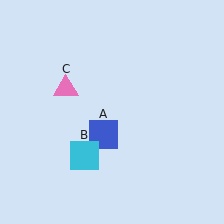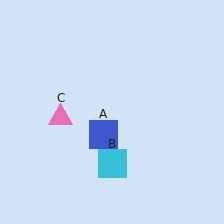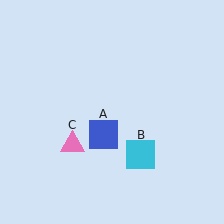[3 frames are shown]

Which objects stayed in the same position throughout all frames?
Blue square (object A) remained stationary.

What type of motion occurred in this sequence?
The cyan square (object B), pink triangle (object C) rotated counterclockwise around the center of the scene.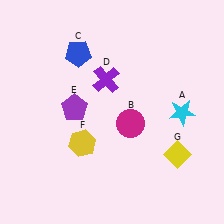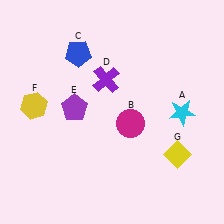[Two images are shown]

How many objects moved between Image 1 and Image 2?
1 object moved between the two images.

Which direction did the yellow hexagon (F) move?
The yellow hexagon (F) moved left.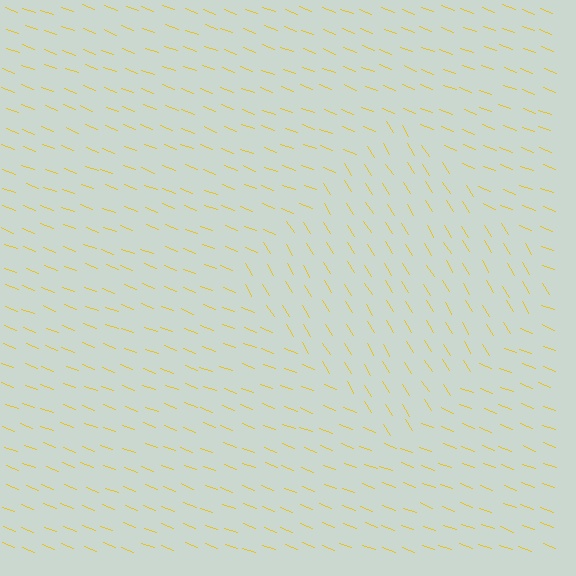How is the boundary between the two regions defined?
The boundary is defined purely by a change in line orientation (approximately 38 degrees difference). All lines are the same color and thickness.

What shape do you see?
I see a diamond.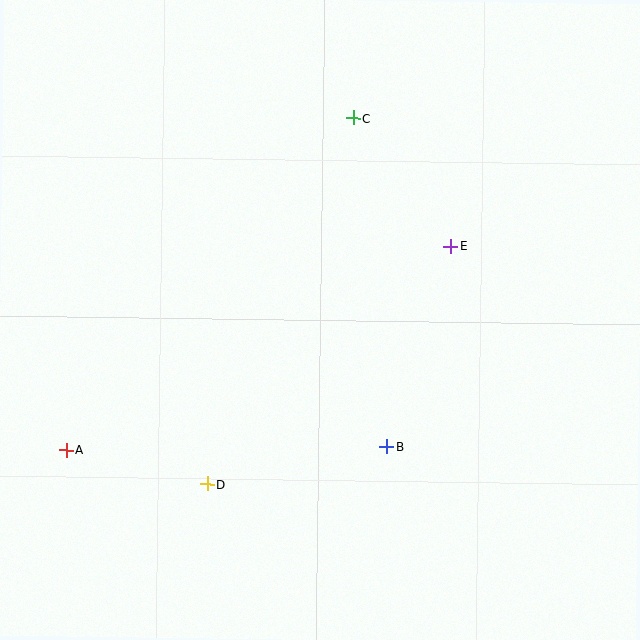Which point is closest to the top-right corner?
Point E is closest to the top-right corner.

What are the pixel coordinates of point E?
Point E is at (451, 246).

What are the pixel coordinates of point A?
Point A is at (66, 450).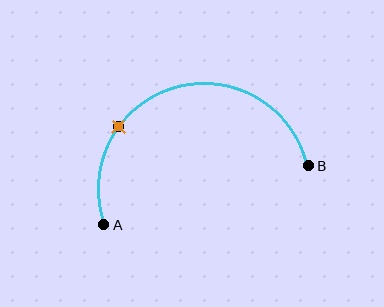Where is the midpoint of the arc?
The arc midpoint is the point on the curve farthest from the straight line joining A and B. It sits above that line.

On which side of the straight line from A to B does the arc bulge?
The arc bulges above the straight line connecting A and B.